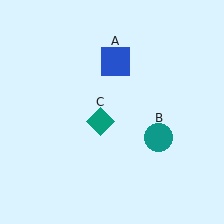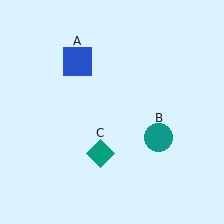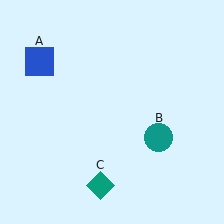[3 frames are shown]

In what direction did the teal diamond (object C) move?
The teal diamond (object C) moved down.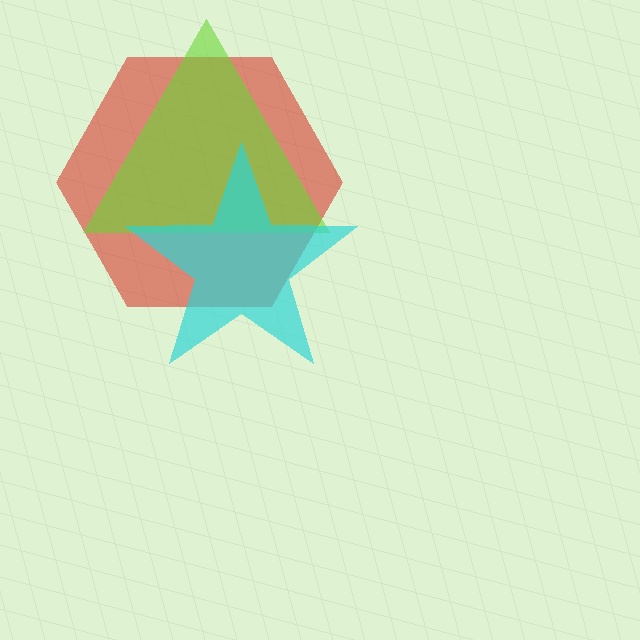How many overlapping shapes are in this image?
There are 3 overlapping shapes in the image.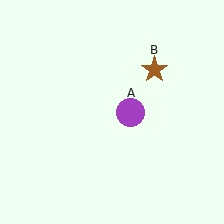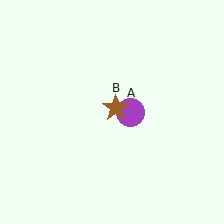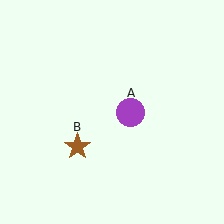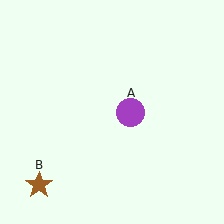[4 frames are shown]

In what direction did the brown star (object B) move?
The brown star (object B) moved down and to the left.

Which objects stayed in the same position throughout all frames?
Purple circle (object A) remained stationary.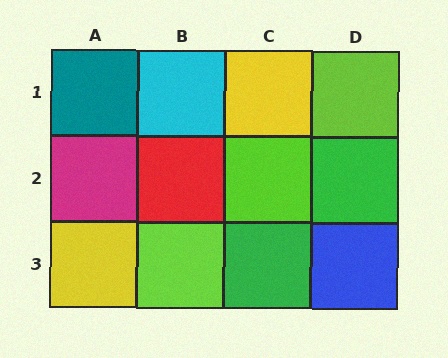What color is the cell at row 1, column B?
Cyan.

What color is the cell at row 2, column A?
Magenta.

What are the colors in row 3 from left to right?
Yellow, lime, green, blue.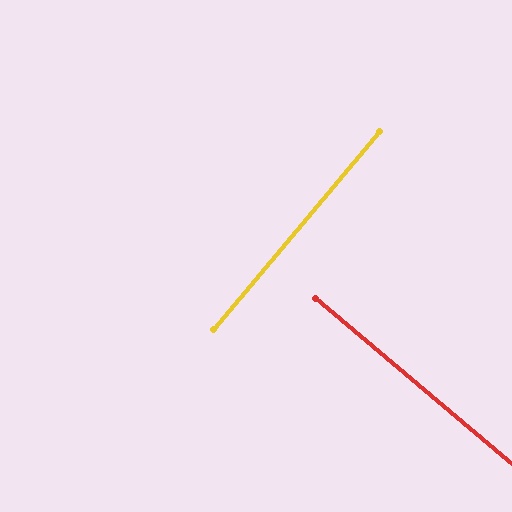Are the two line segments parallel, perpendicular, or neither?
Perpendicular — they meet at approximately 90°.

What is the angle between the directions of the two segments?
Approximately 90 degrees.